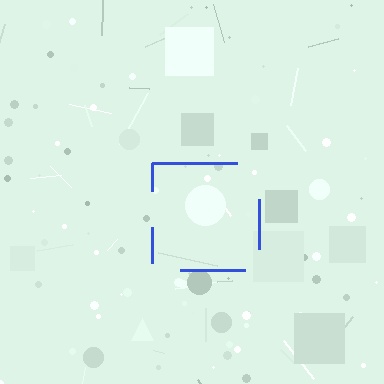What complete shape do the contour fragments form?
The contour fragments form a square.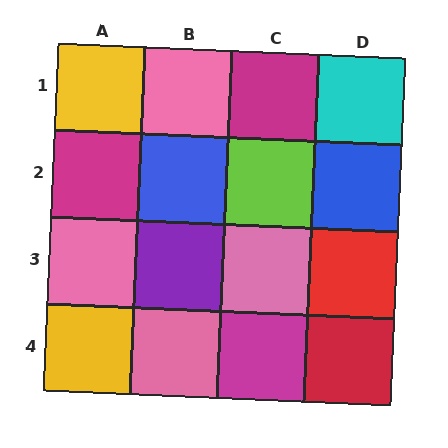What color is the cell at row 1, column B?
Pink.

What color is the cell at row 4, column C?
Magenta.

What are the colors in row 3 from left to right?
Pink, purple, pink, red.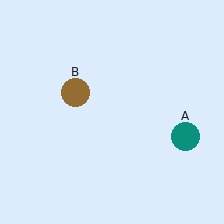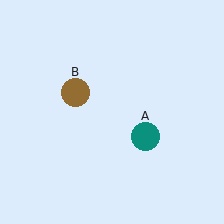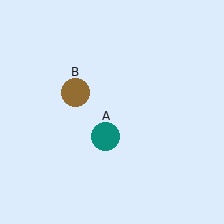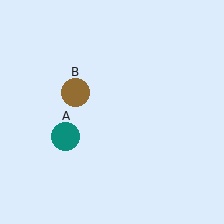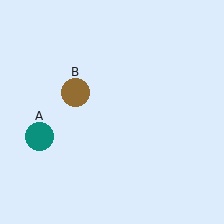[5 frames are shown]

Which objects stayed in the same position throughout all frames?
Brown circle (object B) remained stationary.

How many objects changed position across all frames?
1 object changed position: teal circle (object A).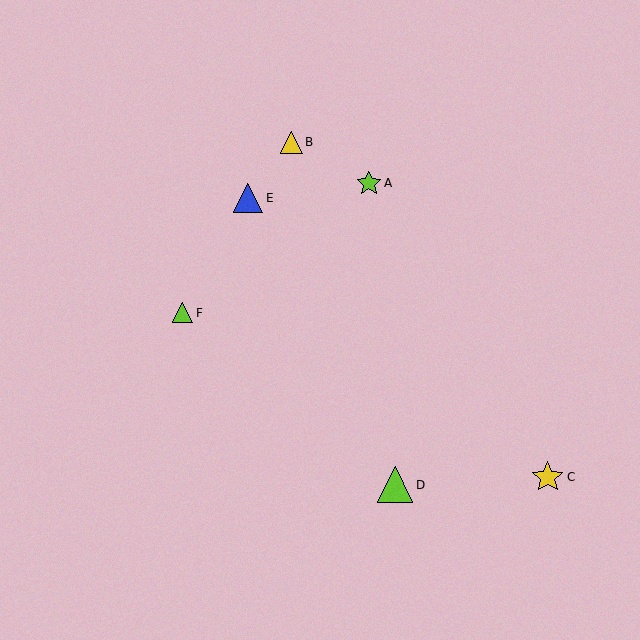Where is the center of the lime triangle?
The center of the lime triangle is at (395, 485).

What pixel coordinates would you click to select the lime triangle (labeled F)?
Click at (182, 313) to select the lime triangle F.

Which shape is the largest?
The lime triangle (labeled D) is the largest.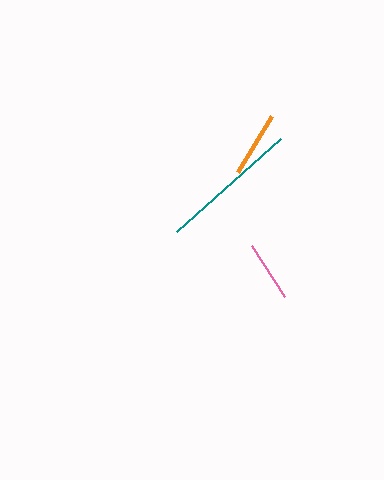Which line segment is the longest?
The teal line is the longest at approximately 139 pixels.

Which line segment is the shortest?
The pink line is the shortest at approximately 61 pixels.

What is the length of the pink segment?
The pink segment is approximately 61 pixels long.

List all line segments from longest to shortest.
From longest to shortest: teal, orange, pink.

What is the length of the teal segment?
The teal segment is approximately 139 pixels long.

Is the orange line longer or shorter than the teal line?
The teal line is longer than the orange line.